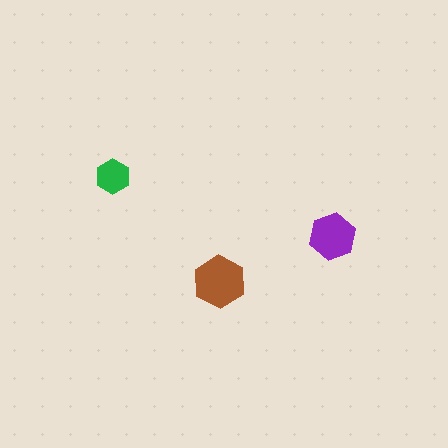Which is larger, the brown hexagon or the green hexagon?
The brown one.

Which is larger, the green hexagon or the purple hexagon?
The purple one.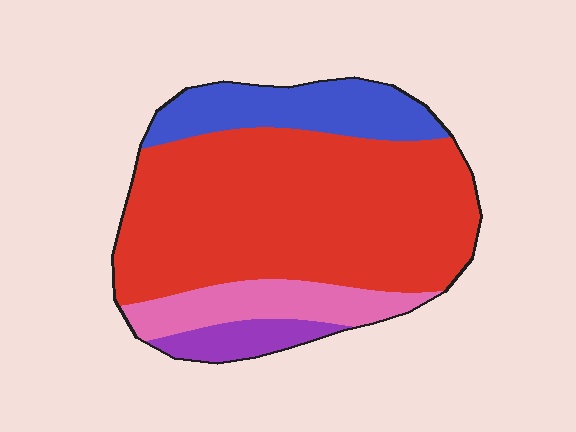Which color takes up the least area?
Purple, at roughly 5%.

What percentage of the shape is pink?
Pink covers about 15% of the shape.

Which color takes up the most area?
Red, at roughly 65%.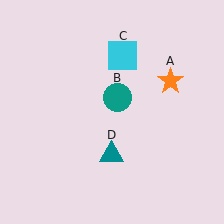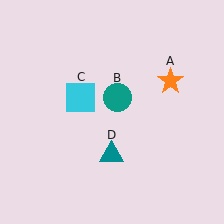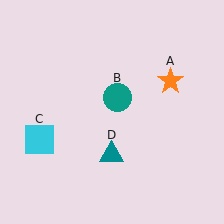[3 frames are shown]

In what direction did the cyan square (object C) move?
The cyan square (object C) moved down and to the left.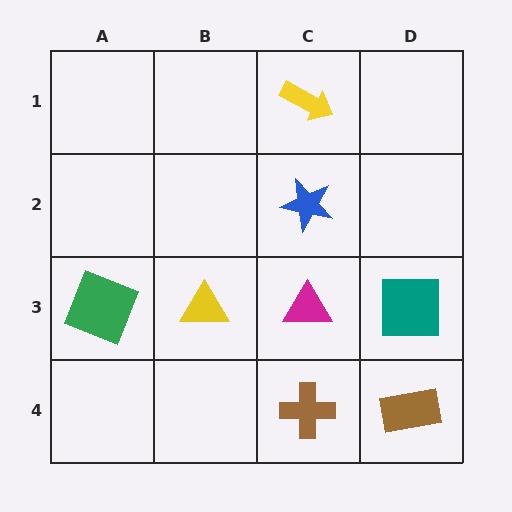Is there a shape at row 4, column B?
No, that cell is empty.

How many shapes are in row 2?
1 shape.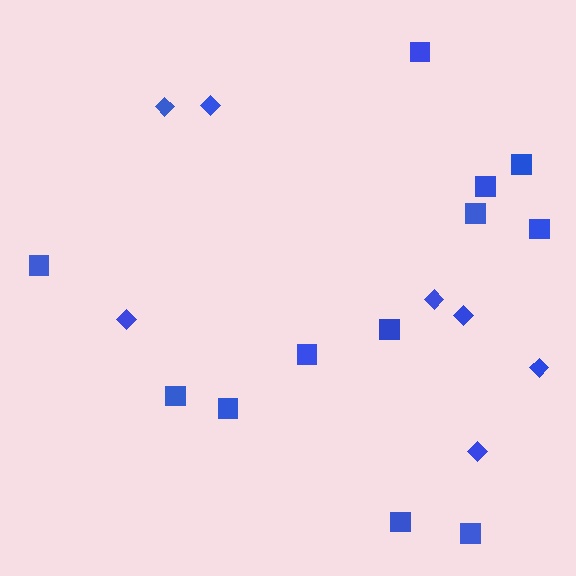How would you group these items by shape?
There are 2 groups: one group of diamonds (7) and one group of squares (12).